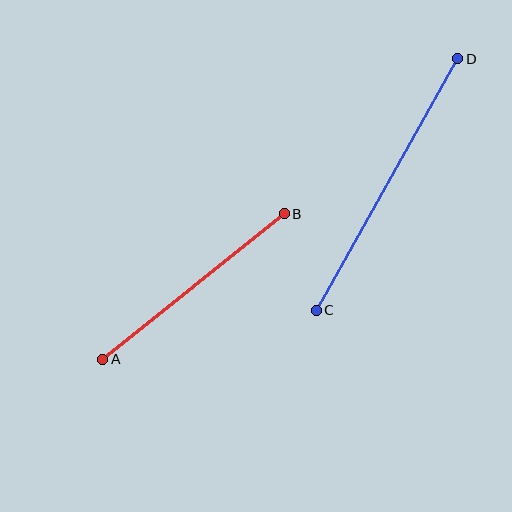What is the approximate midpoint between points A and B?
The midpoint is at approximately (193, 286) pixels.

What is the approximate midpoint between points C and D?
The midpoint is at approximately (387, 184) pixels.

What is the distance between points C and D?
The distance is approximately 288 pixels.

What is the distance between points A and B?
The distance is approximately 233 pixels.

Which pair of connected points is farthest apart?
Points C and D are farthest apart.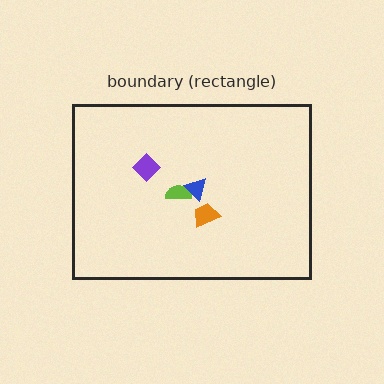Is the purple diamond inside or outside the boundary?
Inside.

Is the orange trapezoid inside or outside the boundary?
Inside.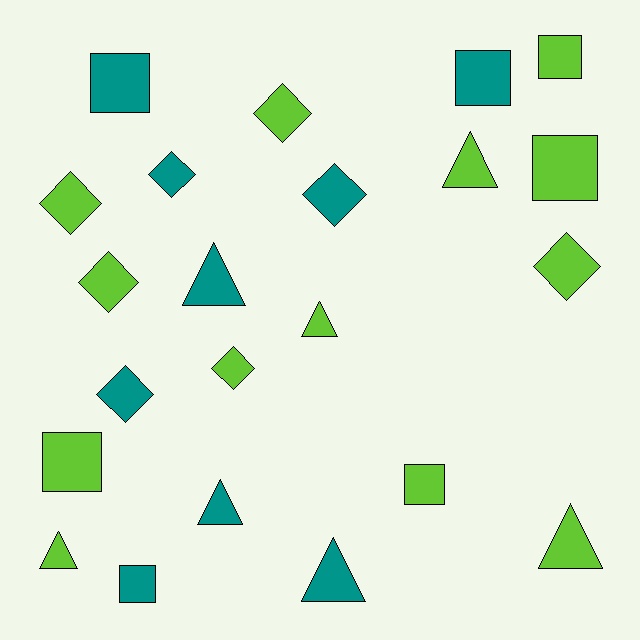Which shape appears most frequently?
Diamond, with 8 objects.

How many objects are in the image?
There are 22 objects.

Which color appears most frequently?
Lime, with 13 objects.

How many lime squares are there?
There are 4 lime squares.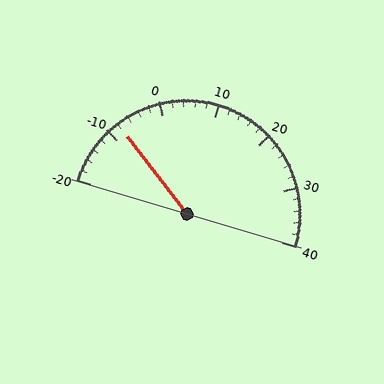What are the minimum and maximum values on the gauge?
The gauge ranges from -20 to 40.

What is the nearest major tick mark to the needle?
The nearest major tick mark is -10.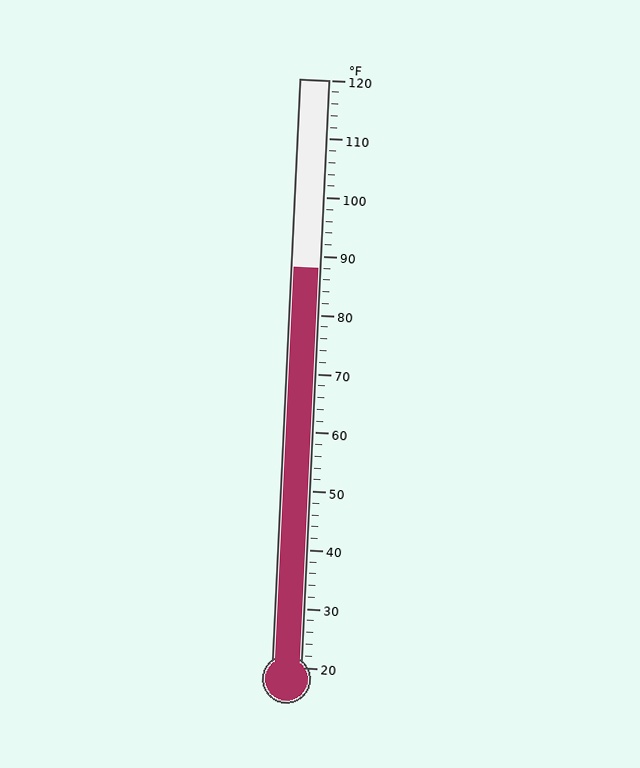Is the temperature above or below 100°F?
The temperature is below 100°F.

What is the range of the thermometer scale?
The thermometer scale ranges from 20°F to 120°F.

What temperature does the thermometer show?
The thermometer shows approximately 88°F.